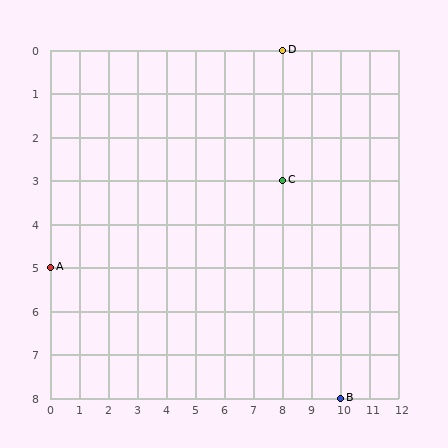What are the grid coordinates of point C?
Point C is at grid coordinates (8, 3).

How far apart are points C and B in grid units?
Points C and B are 2 columns and 5 rows apart (about 5.4 grid units diagonally).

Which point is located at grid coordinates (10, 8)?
Point B is at (10, 8).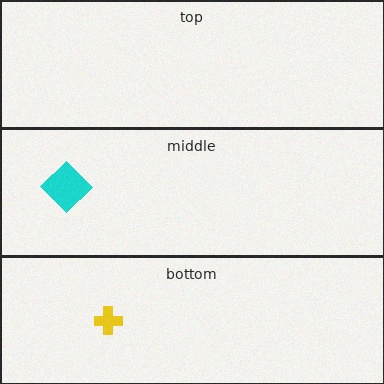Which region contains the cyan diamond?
The middle region.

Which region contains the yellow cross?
The bottom region.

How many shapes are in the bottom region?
1.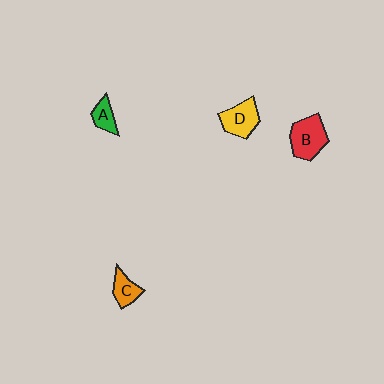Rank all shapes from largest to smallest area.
From largest to smallest: B (red), D (yellow), C (orange), A (green).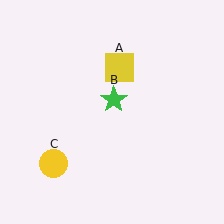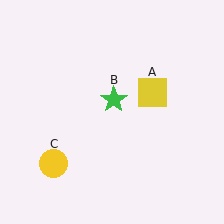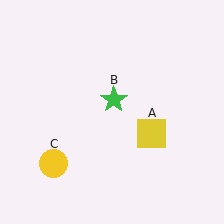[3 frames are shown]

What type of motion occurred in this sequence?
The yellow square (object A) rotated clockwise around the center of the scene.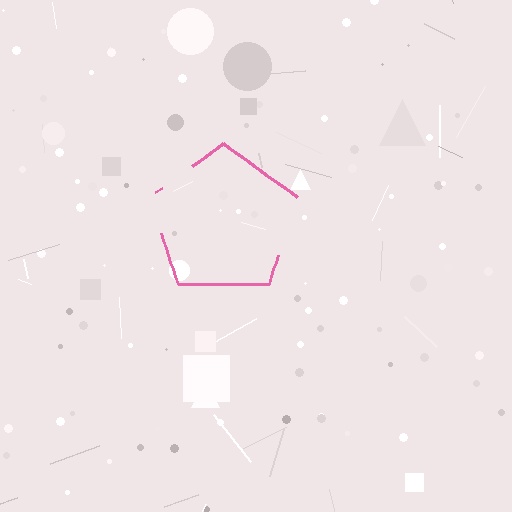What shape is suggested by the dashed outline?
The dashed outline suggests a pentagon.